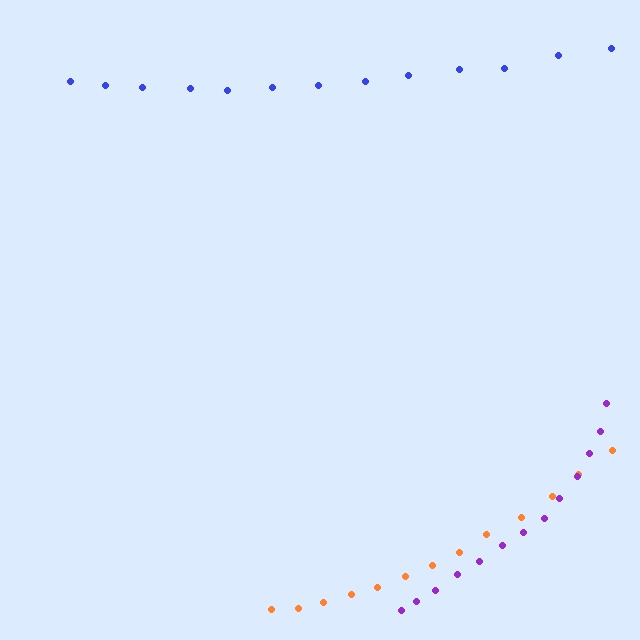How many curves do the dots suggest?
There are 3 distinct paths.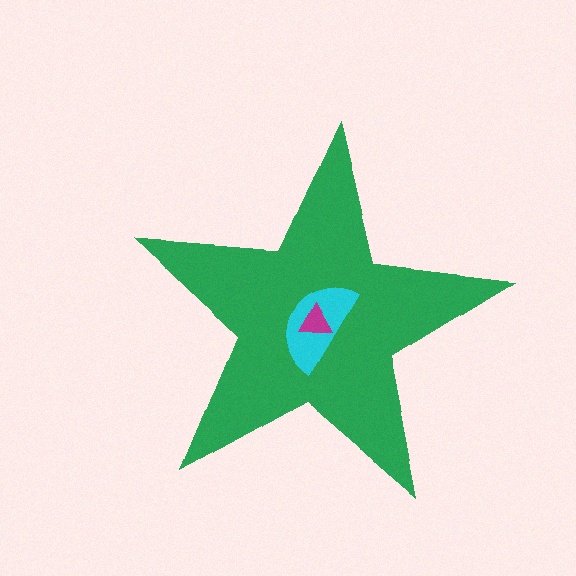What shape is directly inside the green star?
The cyan semicircle.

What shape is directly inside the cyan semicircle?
The magenta triangle.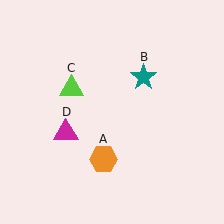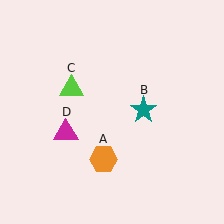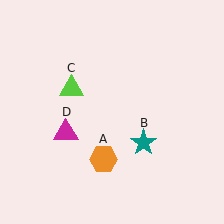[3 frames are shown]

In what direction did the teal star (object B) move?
The teal star (object B) moved down.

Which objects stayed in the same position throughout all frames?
Orange hexagon (object A) and lime triangle (object C) and magenta triangle (object D) remained stationary.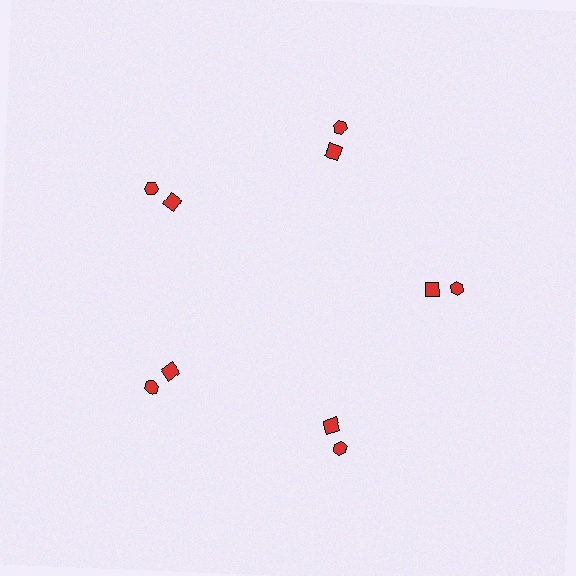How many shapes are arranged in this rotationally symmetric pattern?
There are 10 shapes, arranged in 5 groups of 2.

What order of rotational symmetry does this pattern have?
This pattern has 5-fold rotational symmetry.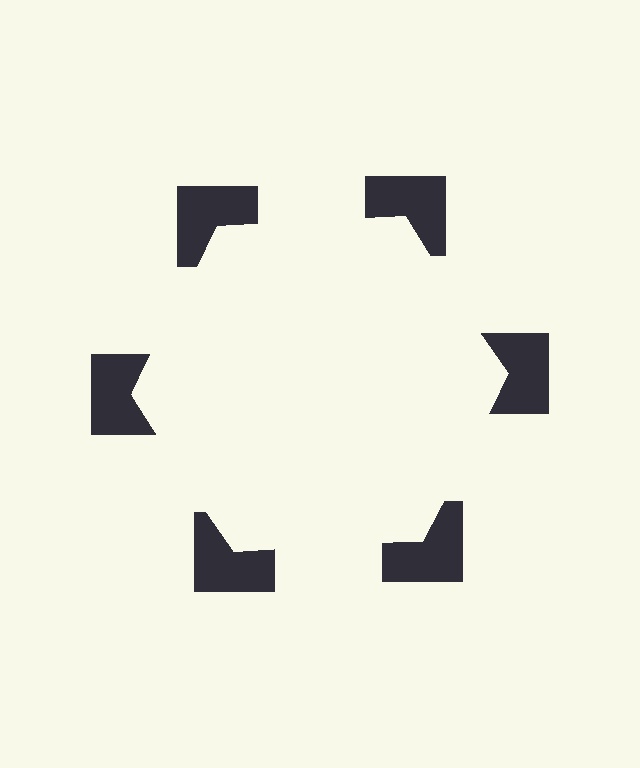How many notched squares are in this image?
There are 6 — one at each vertex of the illusory hexagon.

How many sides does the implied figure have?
6 sides.